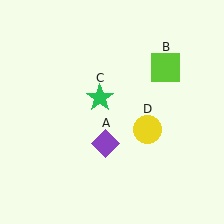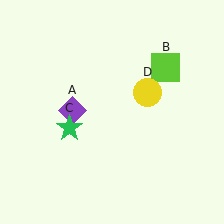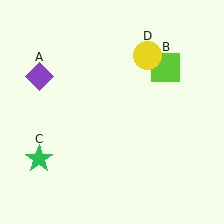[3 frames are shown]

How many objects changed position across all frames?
3 objects changed position: purple diamond (object A), green star (object C), yellow circle (object D).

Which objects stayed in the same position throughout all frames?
Lime square (object B) remained stationary.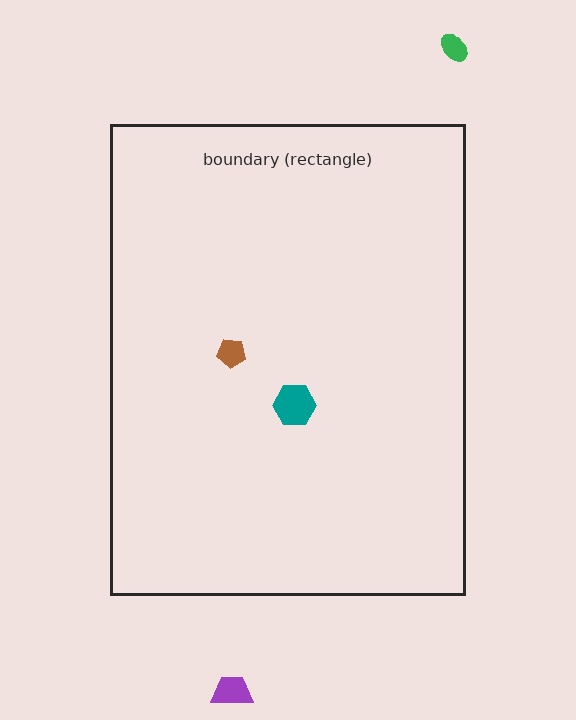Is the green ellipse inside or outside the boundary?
Outside.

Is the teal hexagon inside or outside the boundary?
Inside.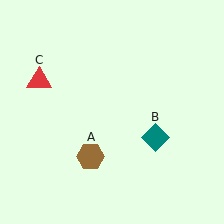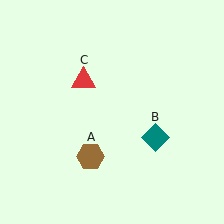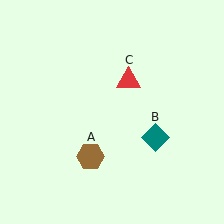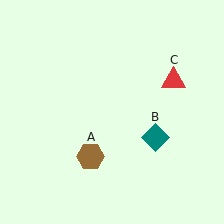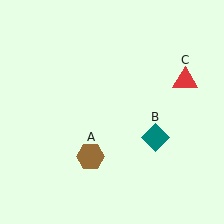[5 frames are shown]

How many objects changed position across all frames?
1 object changed position: red triangle (object C).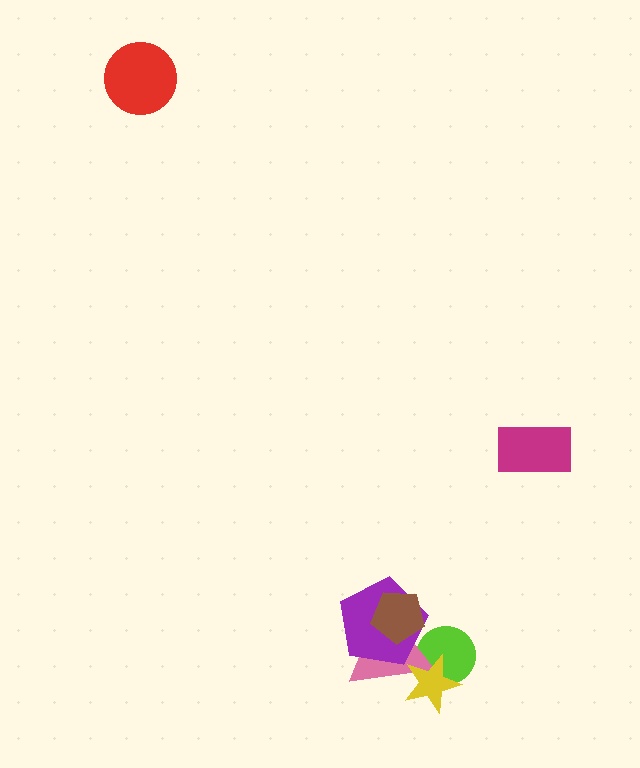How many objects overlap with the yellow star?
2 objects overlap with the yellow star.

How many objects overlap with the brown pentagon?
2 objects overlap with the brown pentagon.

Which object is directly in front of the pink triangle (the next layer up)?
The purple pentagon is directly in front of the pink triangle.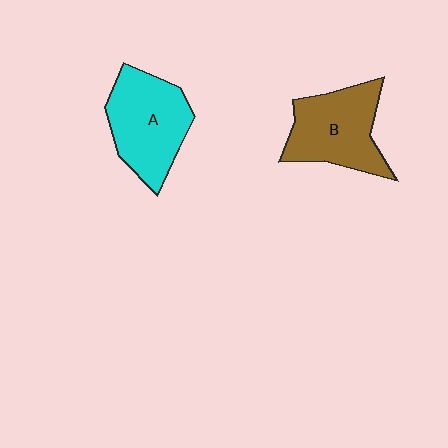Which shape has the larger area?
Shape A (cyan).